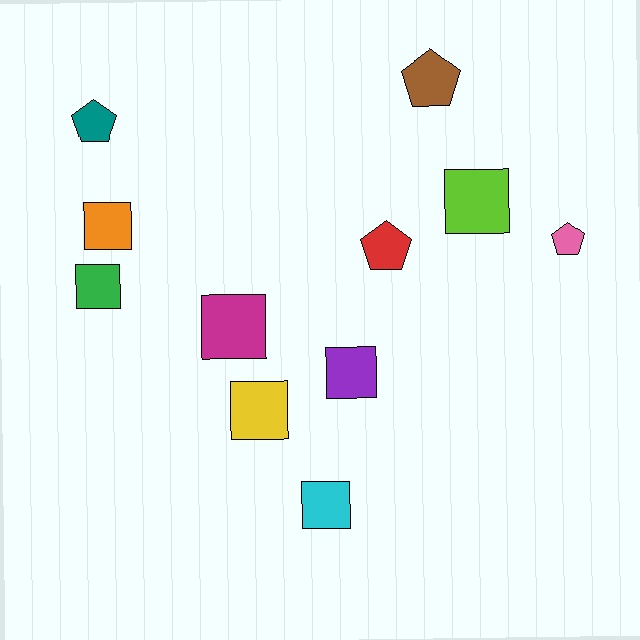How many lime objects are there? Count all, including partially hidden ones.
There is 1 lime object.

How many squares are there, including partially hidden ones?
There are 7 squares.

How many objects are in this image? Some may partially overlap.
There are 11 objects.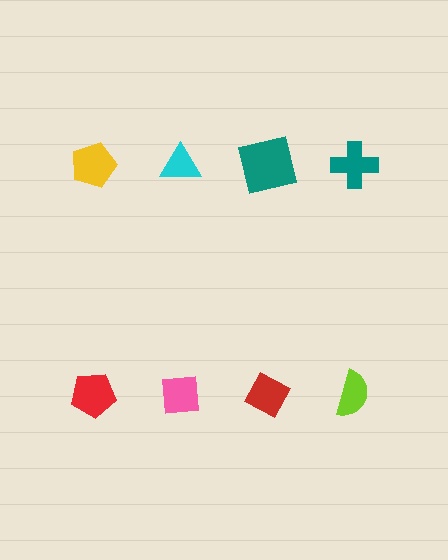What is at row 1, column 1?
A yellow pentagon.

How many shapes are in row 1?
4 shapes.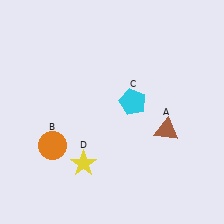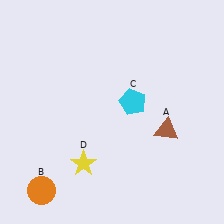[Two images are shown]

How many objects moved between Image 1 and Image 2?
1 object moved between the two images.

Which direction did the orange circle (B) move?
The orange circle (B) moved down.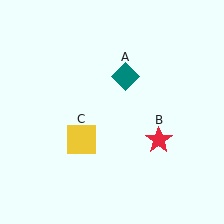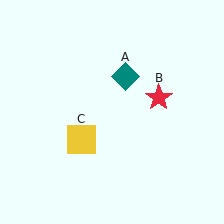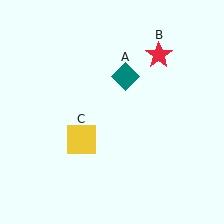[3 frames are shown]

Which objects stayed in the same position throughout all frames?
Teal diamond (object A) and yellow square (object C) remained stationary.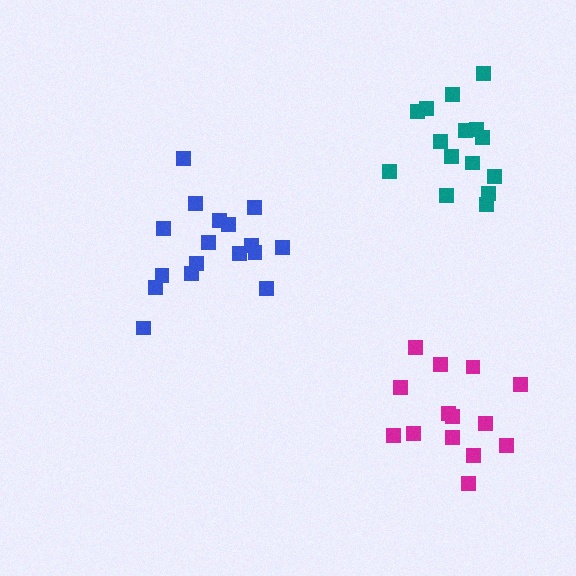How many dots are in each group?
Group 1: 17 dots, Group 2: 15 dots, Group 3: 14 dots (46 total).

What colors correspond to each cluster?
The clusters are colored: blue, teal, magenta.